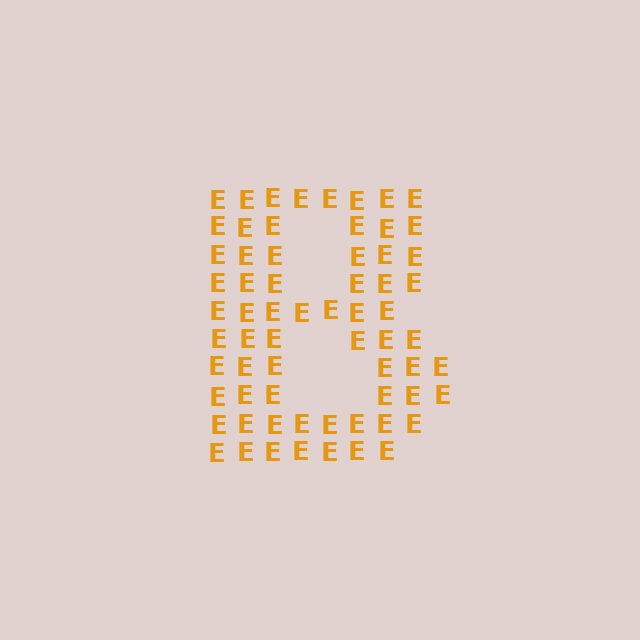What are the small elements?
The small elements are letter E's.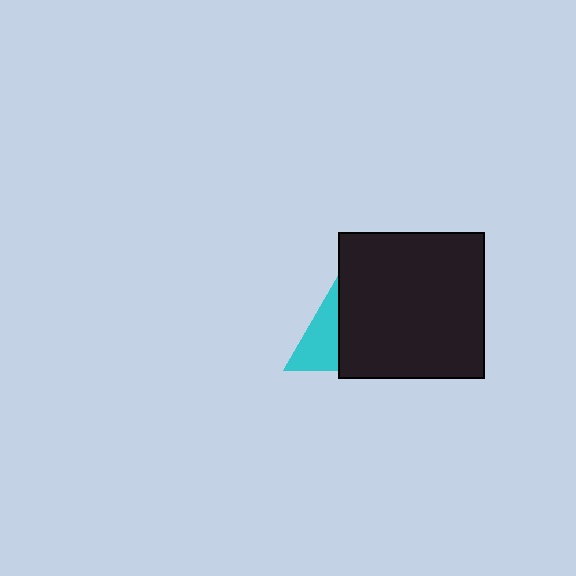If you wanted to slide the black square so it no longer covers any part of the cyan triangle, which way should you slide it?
Slide it right — that is the most direct way to separate the two shapes.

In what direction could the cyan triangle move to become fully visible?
The cyan triangle could move left. That would shift it out from behind the black square entirely.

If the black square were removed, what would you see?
You would see the complete cyan triangle.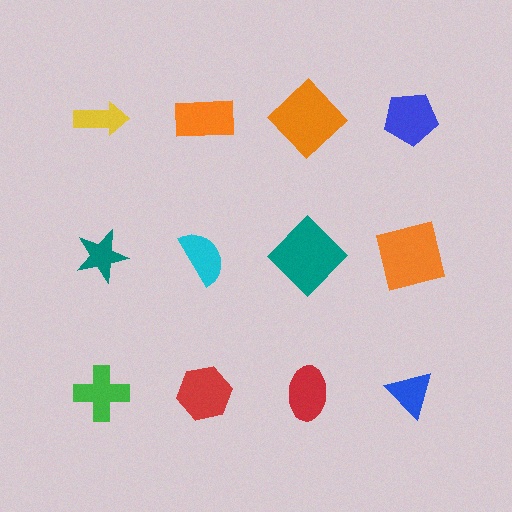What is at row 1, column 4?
A blue pentagon.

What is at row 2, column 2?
A cyan semicircle.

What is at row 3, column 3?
A red ellipse.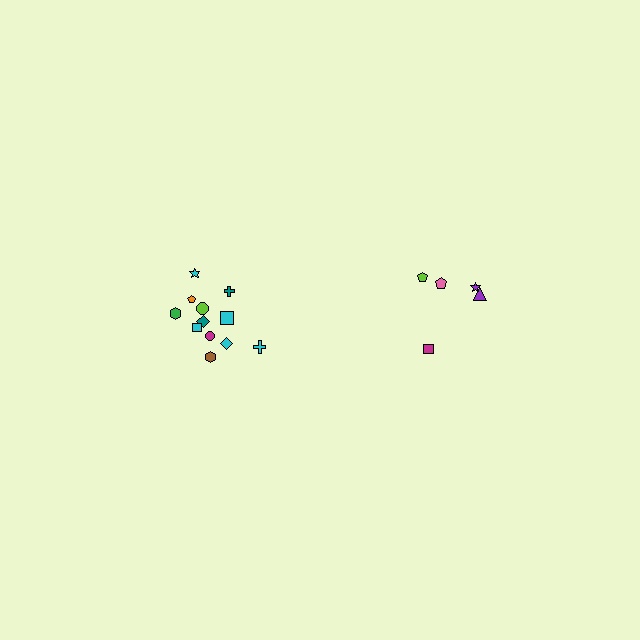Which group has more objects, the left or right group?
The left group.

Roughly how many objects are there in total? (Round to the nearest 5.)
Roughly 15 objects in total.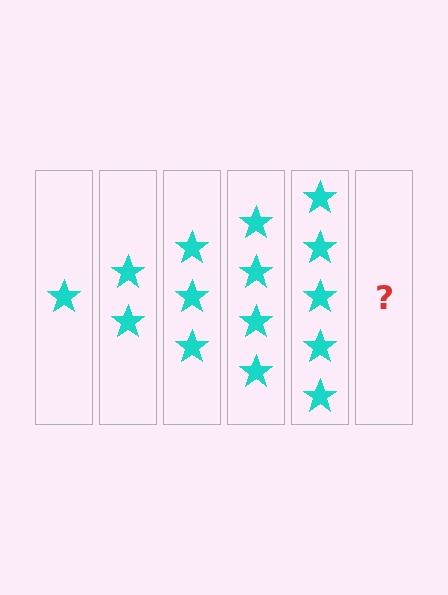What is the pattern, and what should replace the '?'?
The pattern is that each step adds one more star. The '?' should be 6 stars.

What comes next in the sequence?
The next element should be 6 stars.